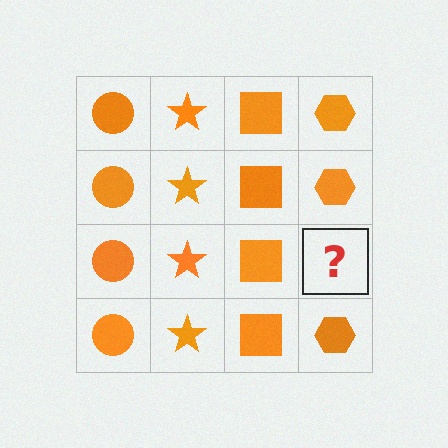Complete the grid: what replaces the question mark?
The question mark should be replaced with an orange hexagon.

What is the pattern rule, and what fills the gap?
The rule is that each column has a consistent shape. The gap should be filled with an orange hexagon.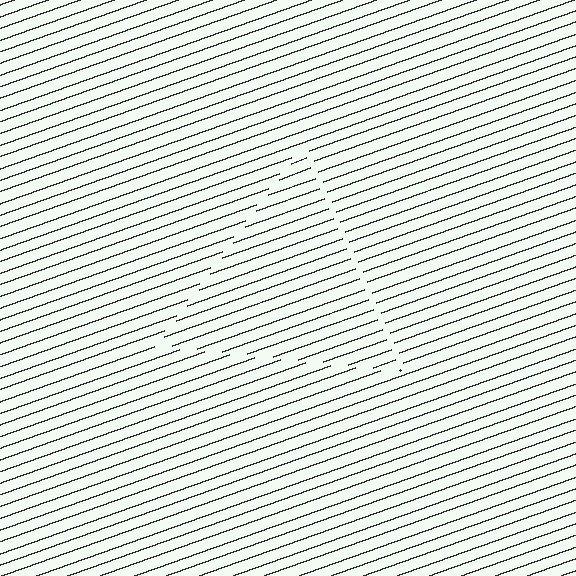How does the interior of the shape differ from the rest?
The interior of the shape contains the same grating, shifted by half a period — the contour is defined by the phase discontinuity where line-ends from the inner and outer gratings abut.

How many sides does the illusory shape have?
3 sides — the line-ends trace a triangle.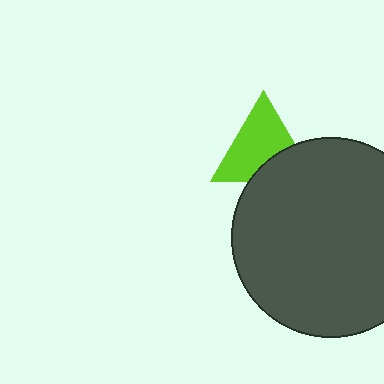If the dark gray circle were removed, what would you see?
You would see the complete lime triangle.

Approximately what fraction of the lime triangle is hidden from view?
Roughly 30% of the lime triangle is hidden behind the dark gray circle.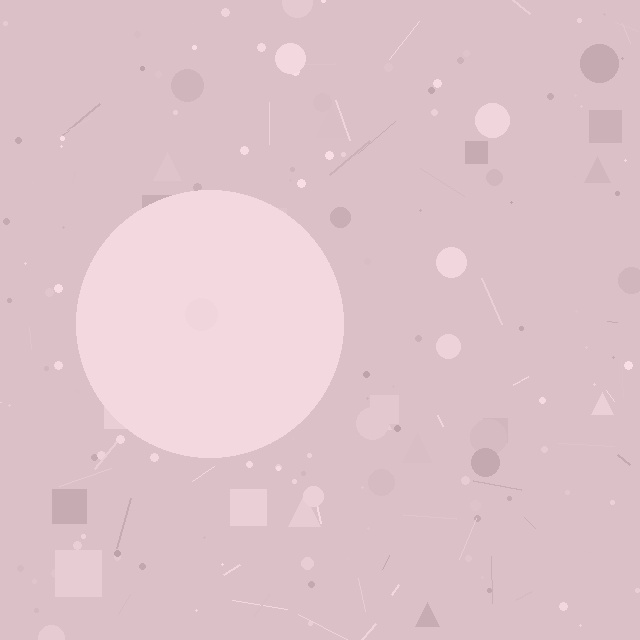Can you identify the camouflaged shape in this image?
The camouflaged shape is a circle.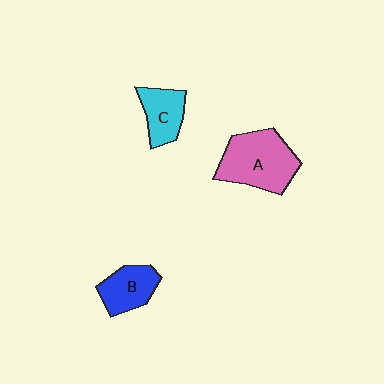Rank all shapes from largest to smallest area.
From largest to smallest: A (pink), B (blue), C (cyan).